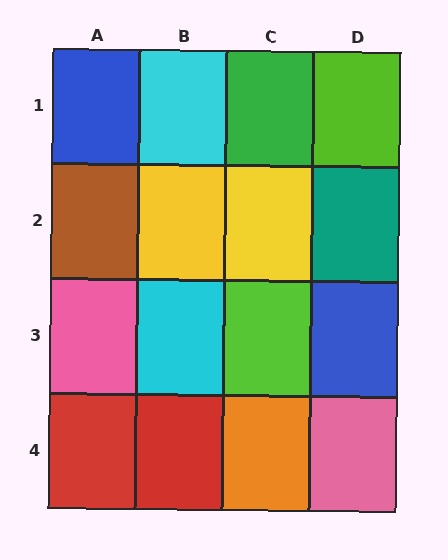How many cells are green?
1 cell is green.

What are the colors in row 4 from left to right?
Red, red, orange, pink.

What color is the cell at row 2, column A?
Brown.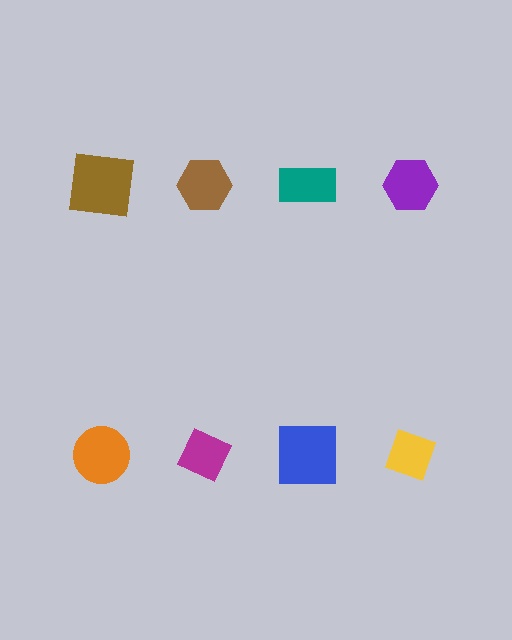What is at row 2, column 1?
An orange circle.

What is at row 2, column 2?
A magenta diamond.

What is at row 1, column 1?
A brown square.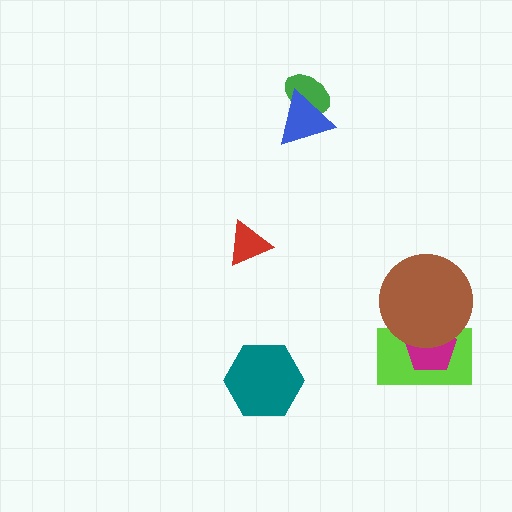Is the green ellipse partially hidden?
Yes, it is partially covered by another shape.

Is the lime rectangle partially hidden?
Yes, it is partially covered by another shape.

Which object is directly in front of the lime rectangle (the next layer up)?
The magenta pentagon is directly in front of the lime rectangle.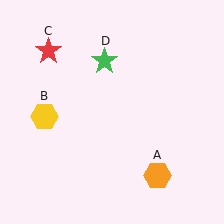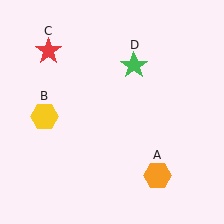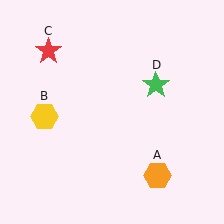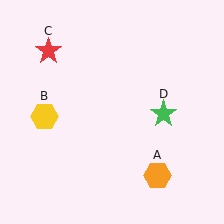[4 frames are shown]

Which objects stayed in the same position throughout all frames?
Orange hexagon (object A) and yellow hexagon (object B) and red star (object C) remained stationary.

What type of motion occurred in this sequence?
The green star (object D) rotated clockwise around the center of the scene.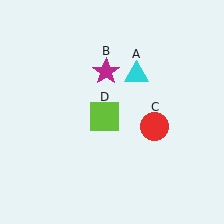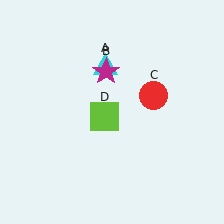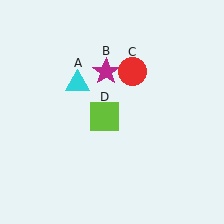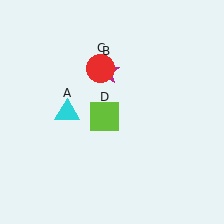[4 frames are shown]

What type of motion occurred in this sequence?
The cyan triangle (object A), red circle (object C) rotated counterclockwise around the center of the scene.